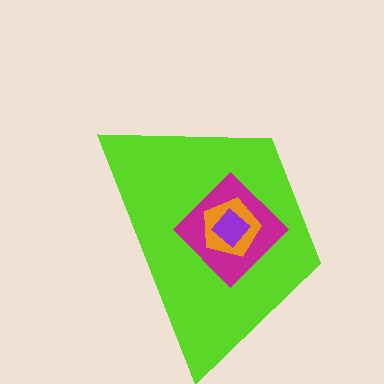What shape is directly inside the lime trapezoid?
The magenta diamond.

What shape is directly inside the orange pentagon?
The purple diamond.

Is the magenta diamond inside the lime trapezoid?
Yes.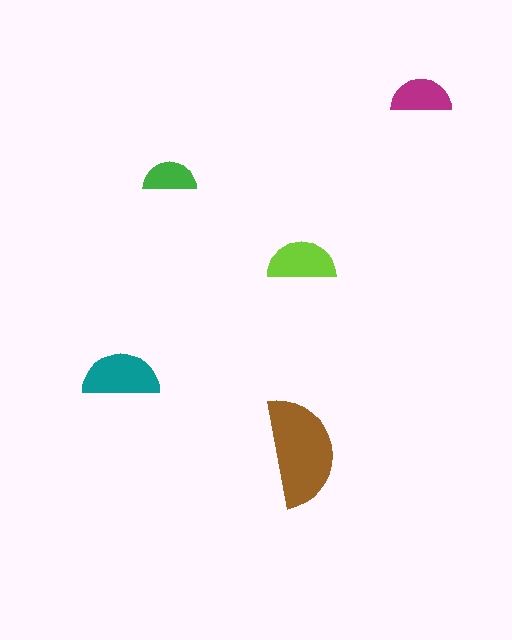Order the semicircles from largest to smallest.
the brown one, the teal one, the lime one, the magenta one, the green one.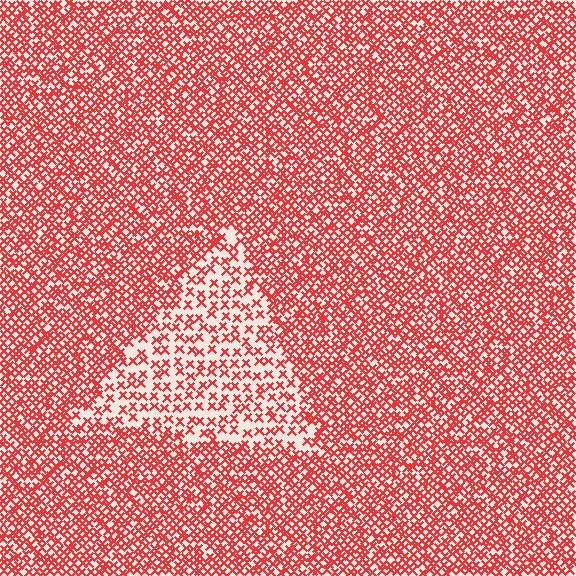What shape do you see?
I see a triangle.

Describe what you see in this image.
The image contains small red elements arranged at two different densities. A triangle-shaped region is visible where the elements are less densely packed than the surrounding area.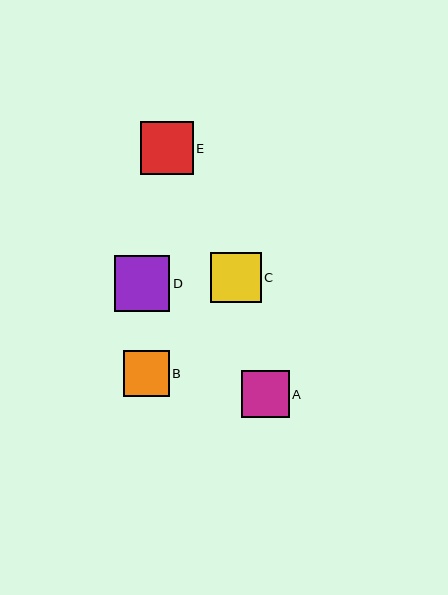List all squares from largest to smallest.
From largest to smallest: D, E, C, A, B.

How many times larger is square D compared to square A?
Square D is approximately 1.2 times the size of square A.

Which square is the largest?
Square D is the largest with a size of approximately 56 pixels.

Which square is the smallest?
Square B is the smallest with a size of approximately 46 pixels.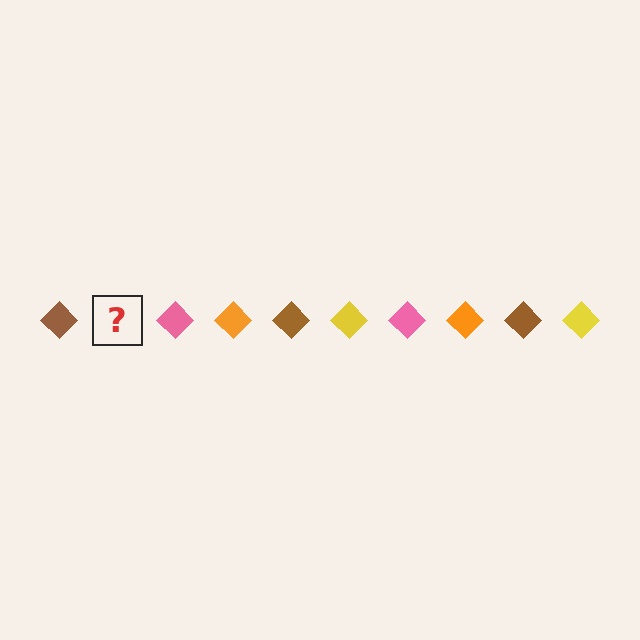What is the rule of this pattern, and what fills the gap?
The rule is that the pattern cycles through brown, yellow, pink, orange diamonds. The gap should be filled with a yellow diamond.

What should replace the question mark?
The question mark should be replaced with a yellow diamond.